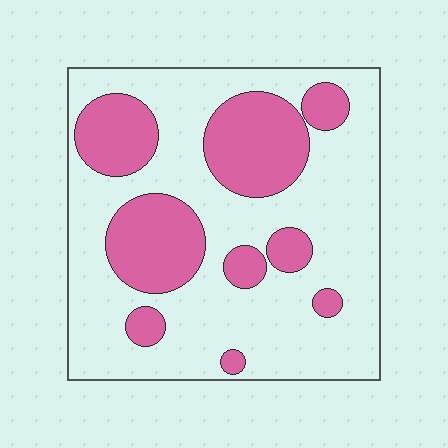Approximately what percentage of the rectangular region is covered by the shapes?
Approximately 30%.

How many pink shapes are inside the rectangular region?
9.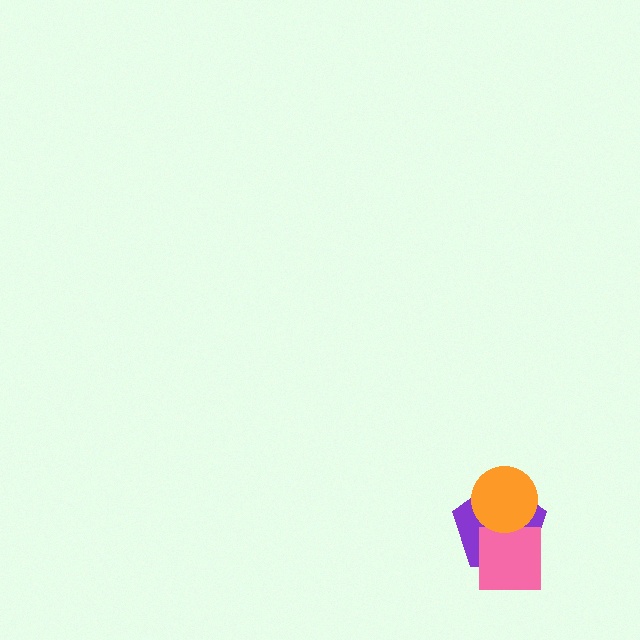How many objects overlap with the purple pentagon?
2 objects overlap with the purple pentagon.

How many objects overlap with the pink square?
1 object overlaps with the pink square.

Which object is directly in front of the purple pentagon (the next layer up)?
The pink square is directly in front of the purple pentagon.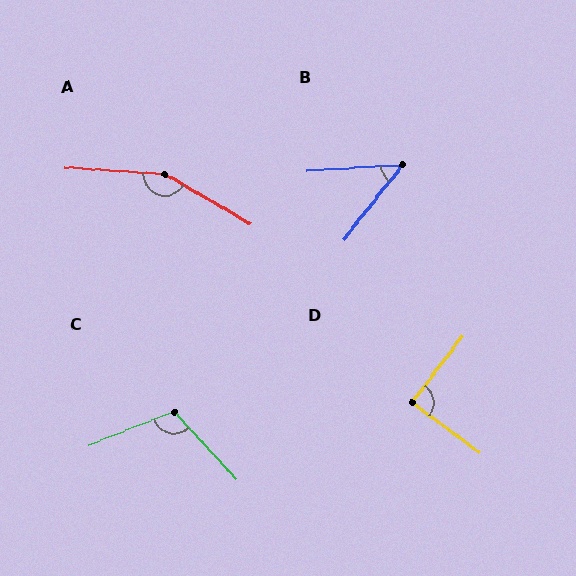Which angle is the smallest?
B, at approximately 48 degrees.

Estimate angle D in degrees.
Approximately 89 degrees.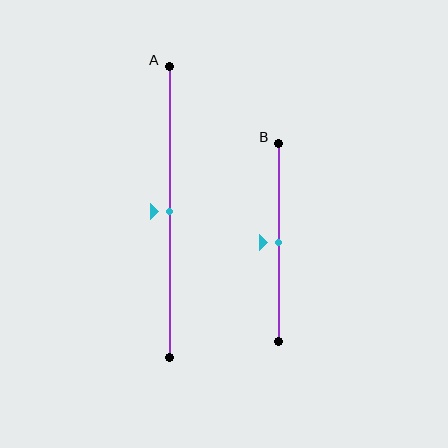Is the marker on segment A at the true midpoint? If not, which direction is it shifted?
Yes, the marker on segment A is at the true midpoint.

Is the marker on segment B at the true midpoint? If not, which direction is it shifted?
Yes, the marker on segment B is at the true midpoint.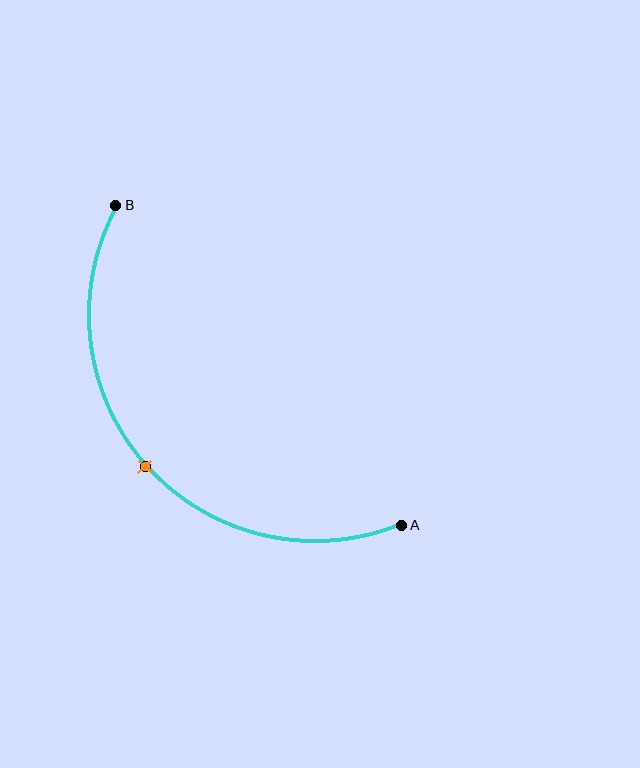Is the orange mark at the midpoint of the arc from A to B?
Yes. The orange mark lies on the arc at equal arc-length from both A and B — it is the arc midpoint.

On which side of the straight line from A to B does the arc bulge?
The arc bulges below and to the left of the straight line connecting A and B.